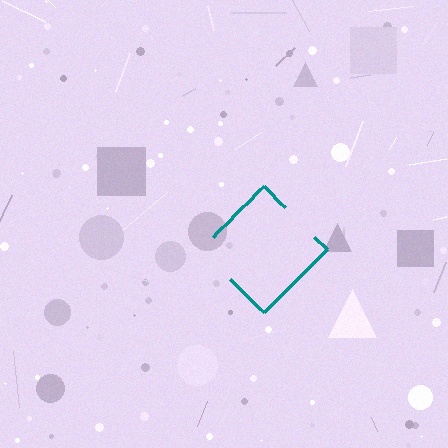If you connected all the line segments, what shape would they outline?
They would outline a diamond.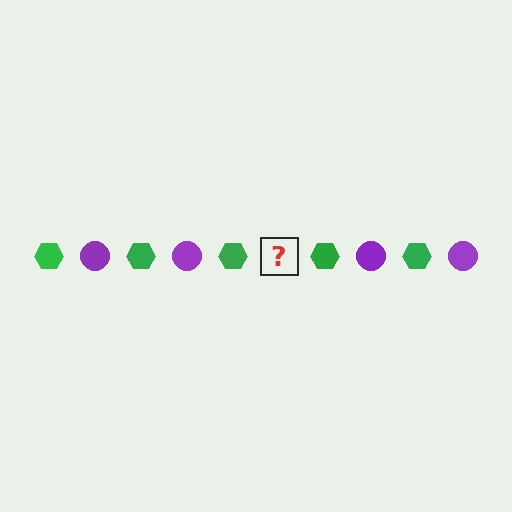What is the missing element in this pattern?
The missing element is a purple circle.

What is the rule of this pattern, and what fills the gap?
The rule is that the pattern alternates between green hexagon and purple circle. The gap should be filled with a purple circle.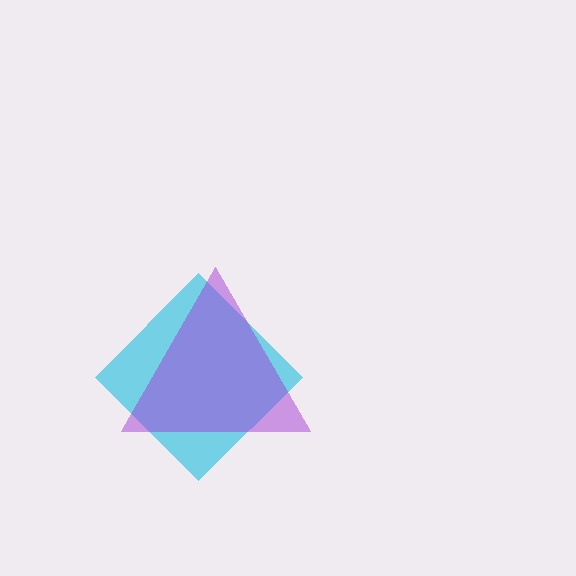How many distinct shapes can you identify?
There are 2 distinct shapes: a cyan diamond, a purple triangle.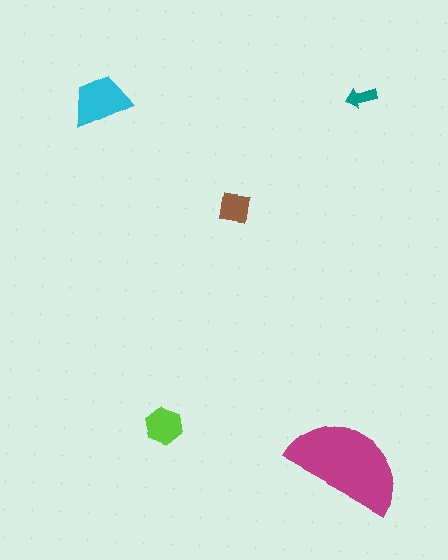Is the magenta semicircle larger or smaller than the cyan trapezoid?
Larger.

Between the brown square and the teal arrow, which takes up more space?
The brown square.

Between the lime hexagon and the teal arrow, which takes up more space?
The lime hexagon.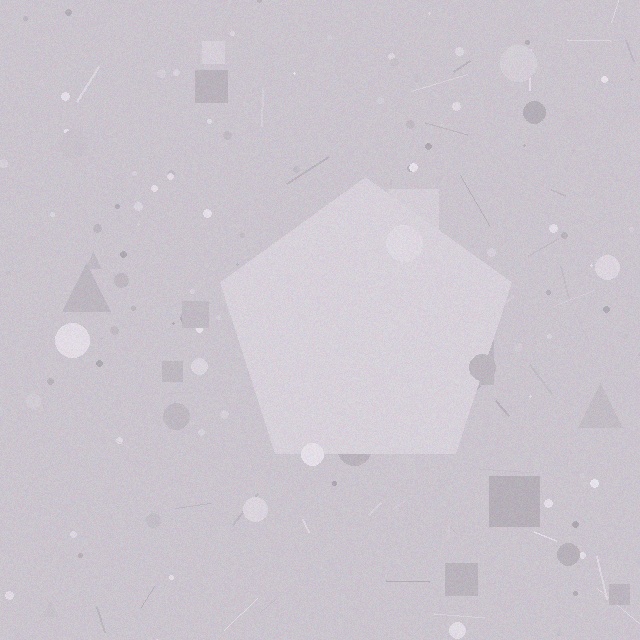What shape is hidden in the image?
A pentagon is hidden in the image.